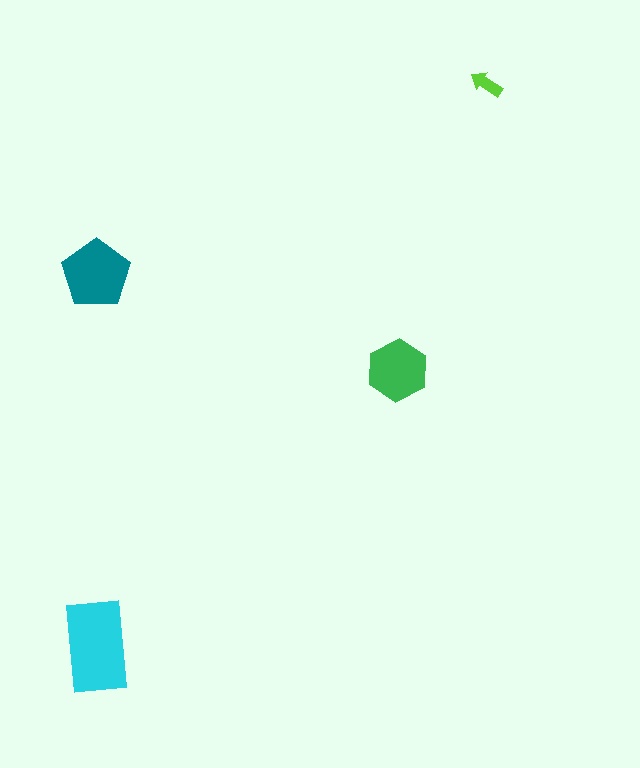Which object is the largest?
The cyan rectangle.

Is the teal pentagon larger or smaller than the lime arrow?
Larger.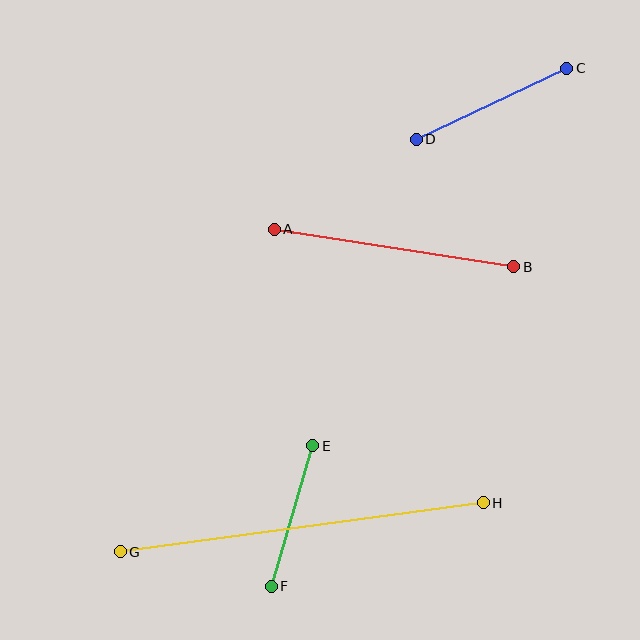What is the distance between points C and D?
The distance is approximately 166 pixels.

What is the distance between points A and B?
The distance is approximately 242 pixels.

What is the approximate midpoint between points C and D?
The midpoint is at approximately (491, 104) pixels.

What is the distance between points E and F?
The distance is approximately 146 pixels.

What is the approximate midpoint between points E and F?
The midpoint is at approximately (292, 516) pixels.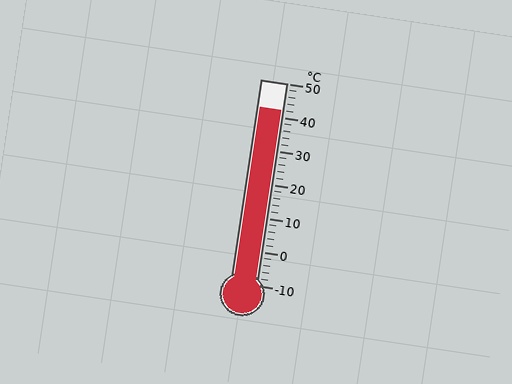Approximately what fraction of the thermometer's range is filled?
The thermometer is filled to approximately 85% of its range.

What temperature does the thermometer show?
The thermometer shows approximately 42°C.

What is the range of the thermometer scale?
The thermometer scale ranges from -10°C to 50°C.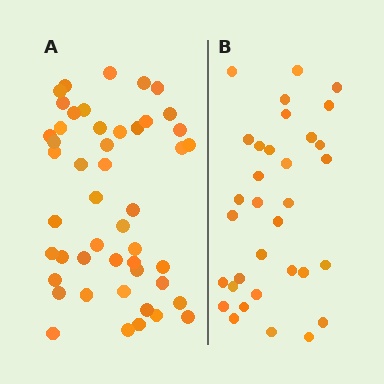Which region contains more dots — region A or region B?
Region A (the left region) has more dots.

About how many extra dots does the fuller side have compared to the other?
Region A has approximately 15 more dots than region B.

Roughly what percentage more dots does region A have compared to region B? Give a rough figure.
About 45% more.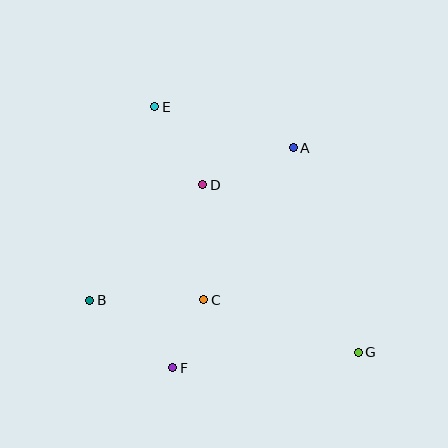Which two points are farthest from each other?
Points E and G are farthest from each other.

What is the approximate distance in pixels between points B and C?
The distance between B and C is approximately 114 pixels.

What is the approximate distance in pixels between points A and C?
The distance between A and C is approximately 176 pixels.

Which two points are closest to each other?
Points C and F are closest to each other.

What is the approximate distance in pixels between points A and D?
The distance between A and D is approximately 98 pixels.